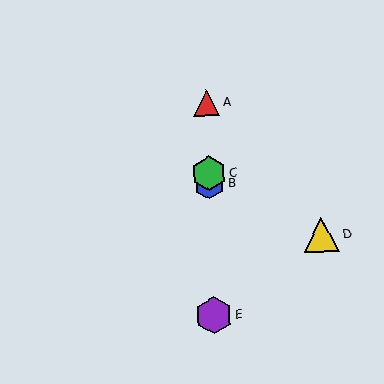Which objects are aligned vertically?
Objects A, B, C, E are aligned vertically.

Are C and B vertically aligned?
Yes, both are at x≈209.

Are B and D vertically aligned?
No, B is at x≈209 and D is at x≈321.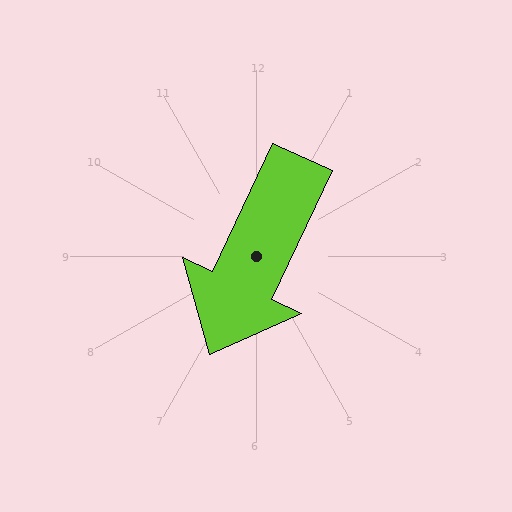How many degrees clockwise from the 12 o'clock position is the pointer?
Approximately 205 degrees.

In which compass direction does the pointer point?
Southwest.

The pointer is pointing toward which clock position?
Roughly 7 o'clock.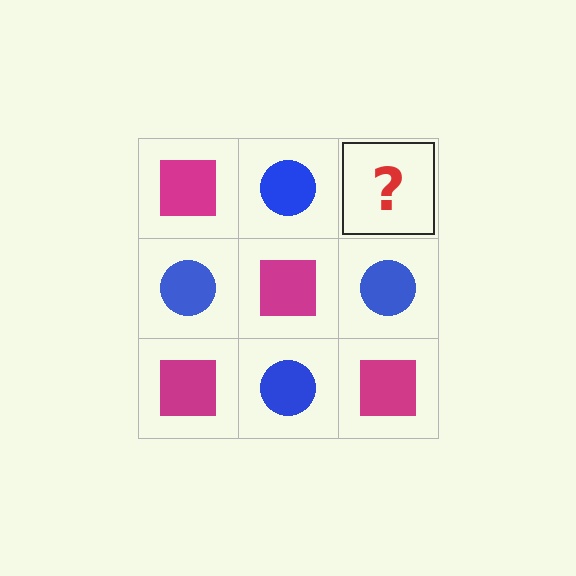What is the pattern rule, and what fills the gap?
The rule is that it alternates magenta square and blue circle in a checkerboard pattern. The gap should be filled with a magenta square.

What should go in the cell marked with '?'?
The missing cell should contain a magenta square.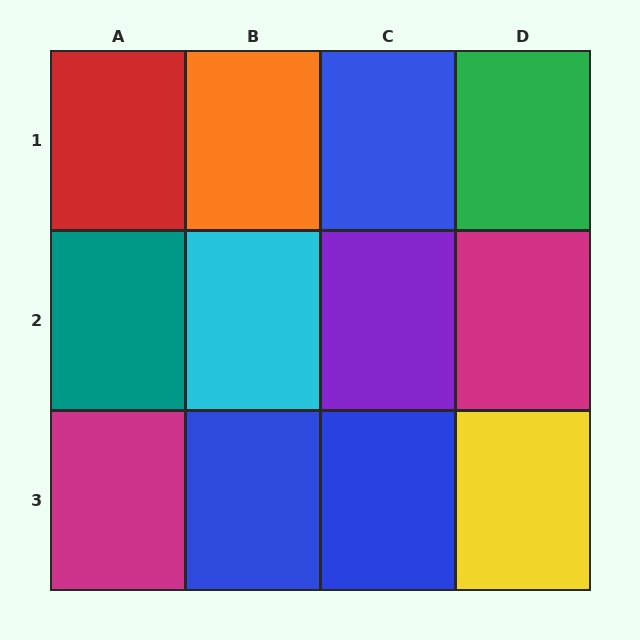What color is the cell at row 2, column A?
Teal.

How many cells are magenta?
2 cells are magenta.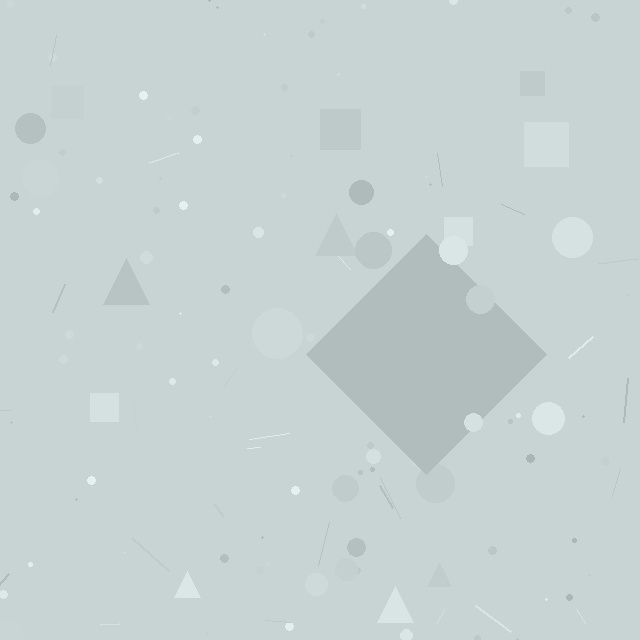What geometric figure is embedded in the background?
A diamond is embedded in the background.